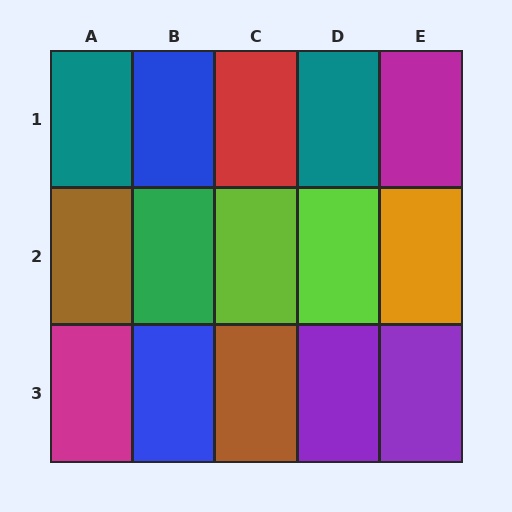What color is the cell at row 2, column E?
Orange.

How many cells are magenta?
2 cells are magenta.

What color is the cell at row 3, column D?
Purple.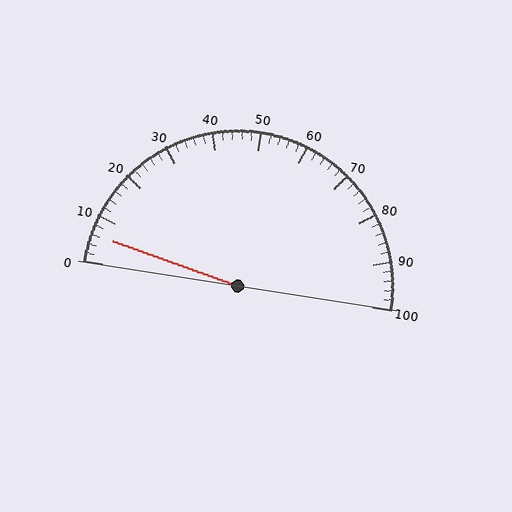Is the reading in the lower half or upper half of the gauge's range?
The reading is in the lower half of the range (0 to 100).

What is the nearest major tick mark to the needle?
The nearest major tick mark is 10.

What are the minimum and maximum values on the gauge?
The gauge ranges from 0 to 100.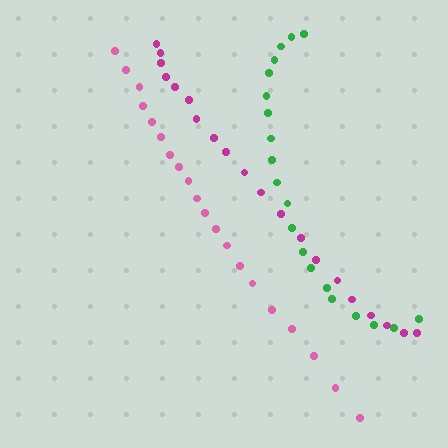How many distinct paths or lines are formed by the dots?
There are 3 distinct paths.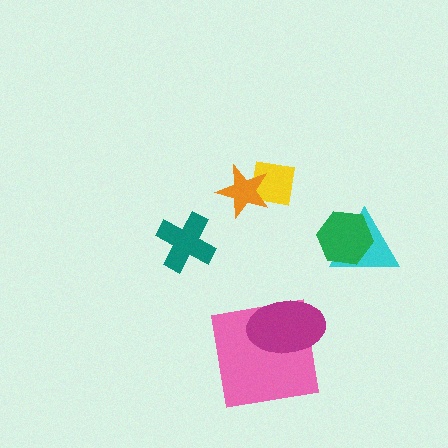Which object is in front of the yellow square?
The orange star is in front of the yellow square.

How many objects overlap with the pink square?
1 object overlaps with the pink square.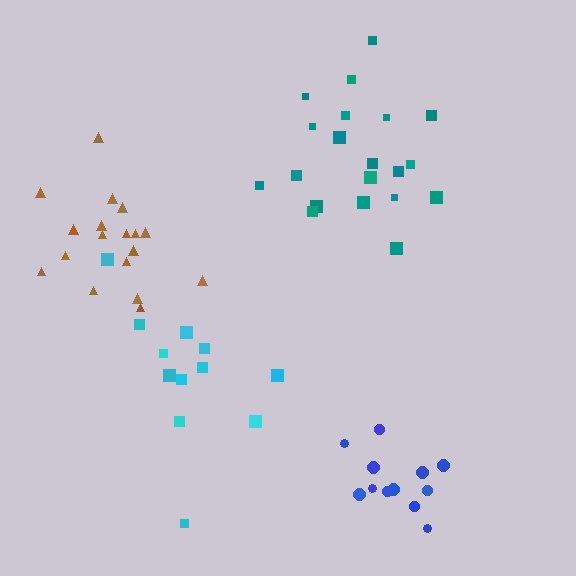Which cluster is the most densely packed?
Blue.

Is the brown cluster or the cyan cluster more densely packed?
Brown.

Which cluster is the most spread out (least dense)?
Cyan.